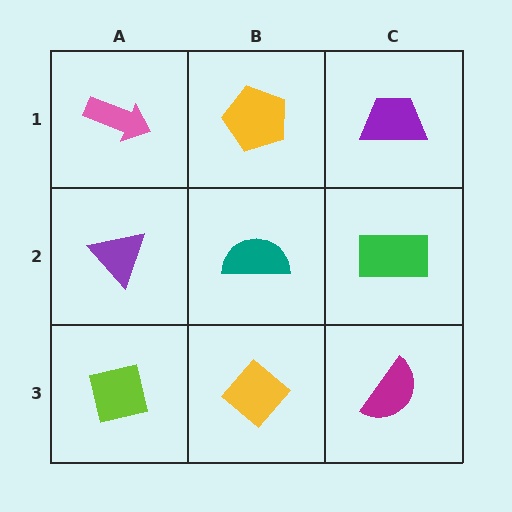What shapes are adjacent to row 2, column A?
A pink arrow (row 1, column A), a lime square (row 3, column A), a teal semicircle (row 2, column B).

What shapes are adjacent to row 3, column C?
A green rectangle (row 2, column C), a yellow diamond (row 3, column B).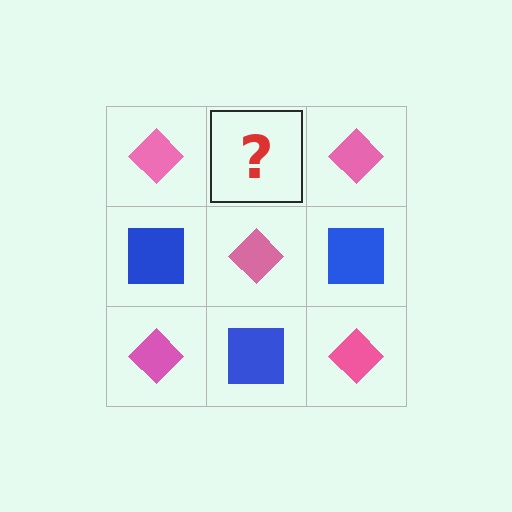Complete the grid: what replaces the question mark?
The question mark should be replaced with a blue square.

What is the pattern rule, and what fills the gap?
The rule is that it alternates pink diamond and blue square in a checkerboard pattern. The gap should be filled with a blue square.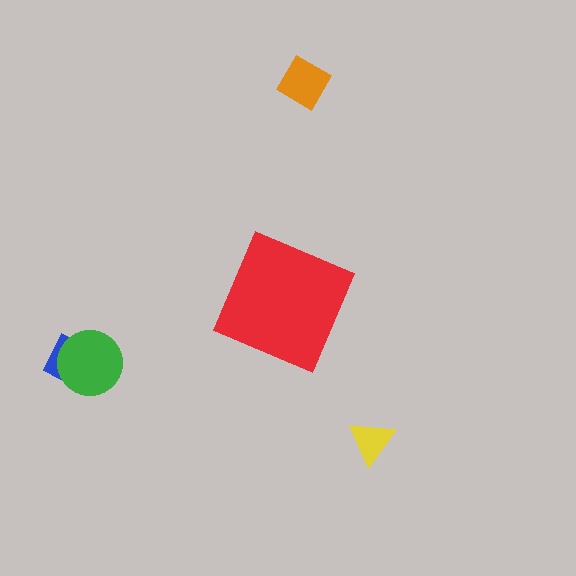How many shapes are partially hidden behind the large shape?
0 shapes are partially hidden.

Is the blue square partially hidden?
No, the blue square is fully visible.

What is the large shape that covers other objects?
A red diamond.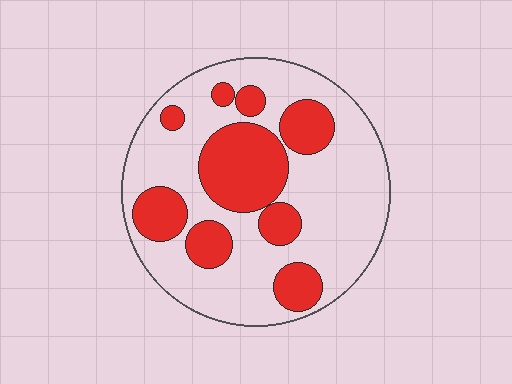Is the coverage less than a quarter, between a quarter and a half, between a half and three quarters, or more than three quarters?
Between a quarter and a half.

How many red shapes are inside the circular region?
9.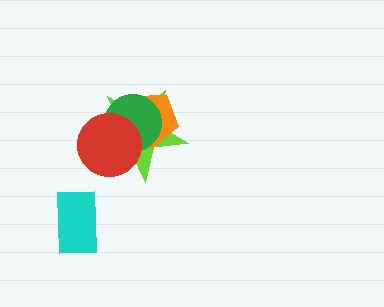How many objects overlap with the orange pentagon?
3 objects overlap with the orange pentagon.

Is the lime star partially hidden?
Yes, it is partially covered by another shape.